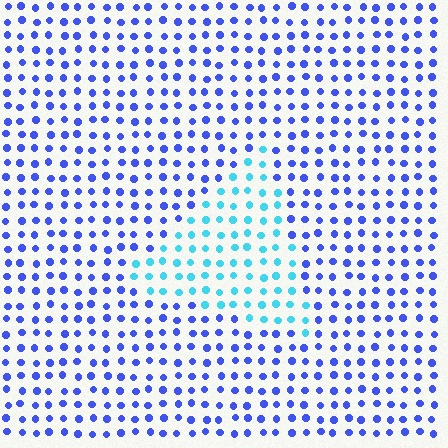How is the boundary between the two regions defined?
The boundary is defined purely by a slight shift in hue (about 46 degrees). Spacing, size, and orientation are identical on both sides.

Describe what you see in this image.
The image is filled with small blue elements in a uniform arrangement. A triangle-shaped region is visible where the elements are tinted to a slightly different hue, forming a subtle color boundary.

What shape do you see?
I see a triangle.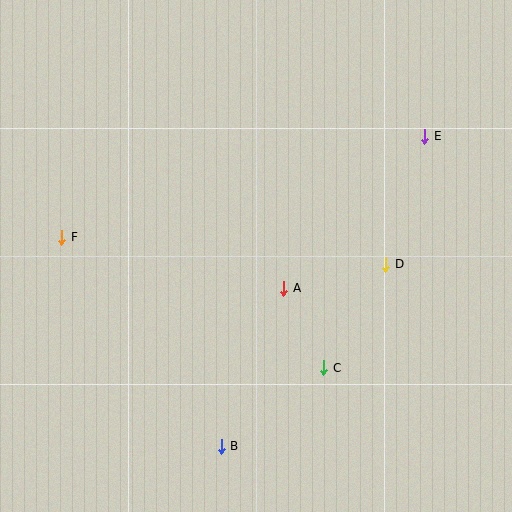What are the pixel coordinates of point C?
Point C is at (324, 368).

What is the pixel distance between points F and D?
The distance between F and D is 325 pixels.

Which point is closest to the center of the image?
Point A at (284, 288) is closest to the center.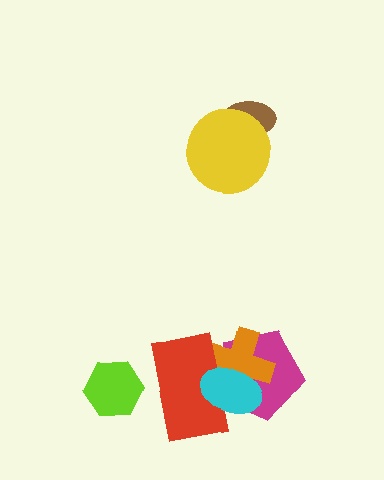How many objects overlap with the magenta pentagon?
3 objects overlap with the magenta pentagon.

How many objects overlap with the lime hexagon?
0 objects overlap with the lime hexagon.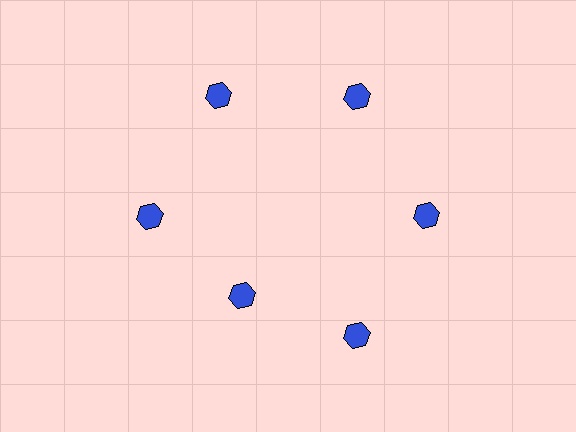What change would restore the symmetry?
The symmetry would be restored by moving it outward, back onto the ring so that all 6 hexagons sit at equal angles and equal distance from the center.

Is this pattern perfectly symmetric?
No. The 6 blue hexagons are arranged in a ring, but one element near the 7 o'clock position is pulled inward toward the center, breaking the 6-fold rotational symmetry.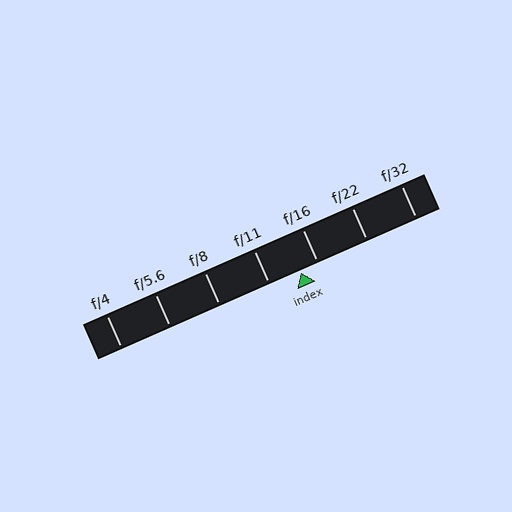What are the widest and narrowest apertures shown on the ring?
The widest aperture shown is f/4 and the narrowest is f/32.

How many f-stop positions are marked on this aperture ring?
There are 7 f-stop positions marked.